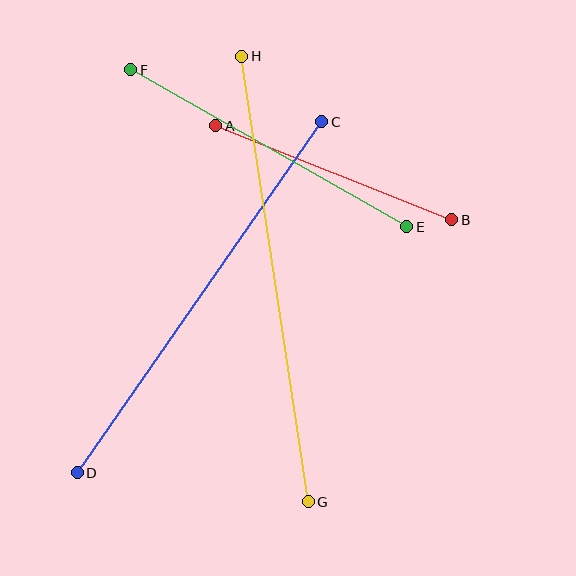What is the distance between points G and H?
The distance is approximately 451 pixels.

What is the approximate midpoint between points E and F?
The midpoint is at approximately (269, 148) pixels.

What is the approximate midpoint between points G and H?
The midpoint is at approximately (275, 279) pixels.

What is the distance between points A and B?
The distance is approximately 254 pixels.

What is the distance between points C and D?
The distance is approximately 428 pixels.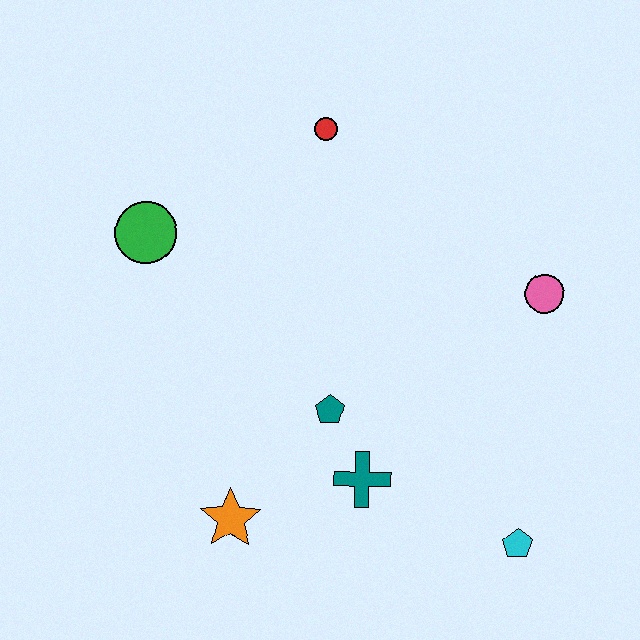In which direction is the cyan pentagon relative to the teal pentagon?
The cyan pentagon is to the right of the teal pentagon.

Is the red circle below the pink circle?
No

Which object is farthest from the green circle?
The cyan pentagon is farthest from the green circle.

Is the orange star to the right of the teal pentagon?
No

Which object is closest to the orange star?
The teal cross is closest to the orange star.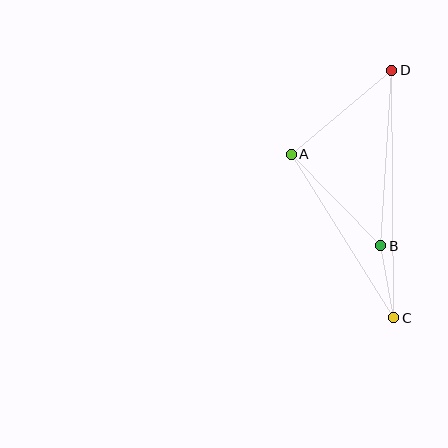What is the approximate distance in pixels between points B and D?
The distance between B and D is approximately 176 pixels.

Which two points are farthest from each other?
Points C and D are farthest from each other.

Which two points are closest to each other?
Points B and C are closest to each other.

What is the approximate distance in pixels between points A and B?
The distance between A and B is approximately 128 pixels.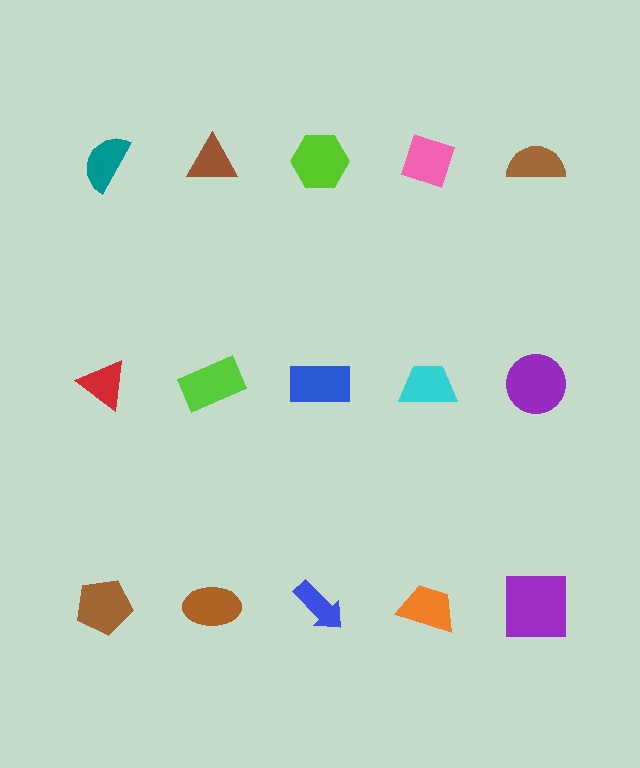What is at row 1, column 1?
A teal semicircle.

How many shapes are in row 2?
5 shapes.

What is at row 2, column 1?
A red triangle.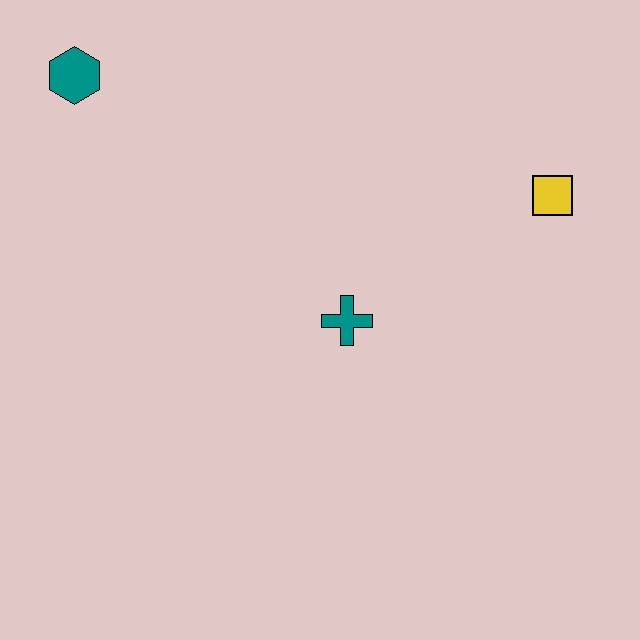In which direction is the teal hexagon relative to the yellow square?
The teal hexagon is to the left of the yellow square.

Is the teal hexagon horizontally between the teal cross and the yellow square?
No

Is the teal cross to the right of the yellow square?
No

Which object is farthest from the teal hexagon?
The yellow square is farthest from the teal hexagon.